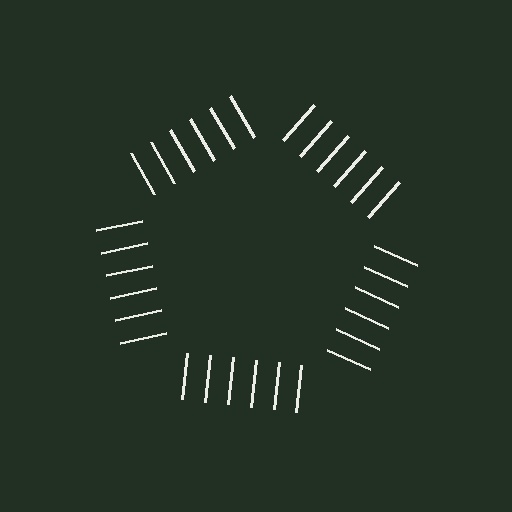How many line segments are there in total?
30 — 6 along each of the 5 edges.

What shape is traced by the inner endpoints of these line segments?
An illusory pentagon — the line segments terminate on its edges but no continuous stroke is drawn.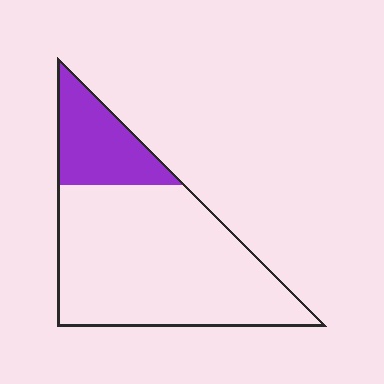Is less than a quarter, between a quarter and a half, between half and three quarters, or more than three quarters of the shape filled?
Less than a quarter.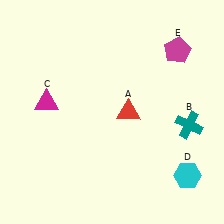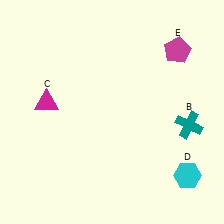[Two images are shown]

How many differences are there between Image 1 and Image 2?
There is 1 difference between the two images.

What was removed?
The red triangle (A) was removed in Image 2.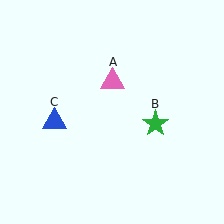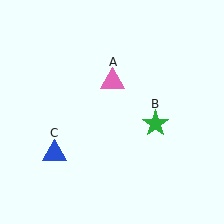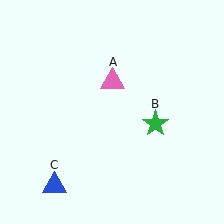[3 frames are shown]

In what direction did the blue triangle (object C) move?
The blue triangle (object C) moved down.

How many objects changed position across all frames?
1 object changed position: blue triangle (object C).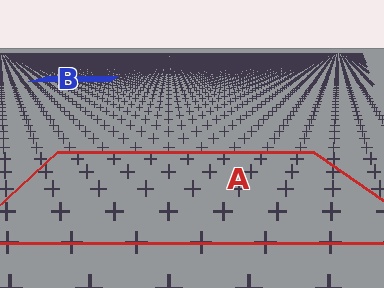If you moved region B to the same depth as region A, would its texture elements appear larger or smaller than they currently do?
They would appear larger. At a closer depth, the same texture elements are projected at a bigger on-screen size.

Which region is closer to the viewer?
Region A is closer. The texture elements there are larger and more spread out.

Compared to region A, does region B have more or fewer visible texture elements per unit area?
Region B has more texture elements per unit area — they are packed more densely because it is farther away.